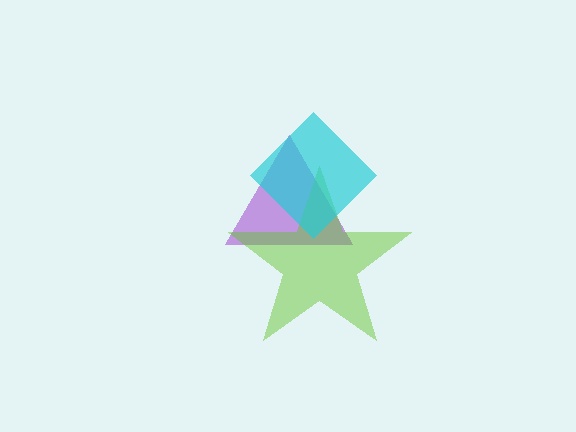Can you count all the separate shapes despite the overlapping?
Yes, there are 3 separate shapes.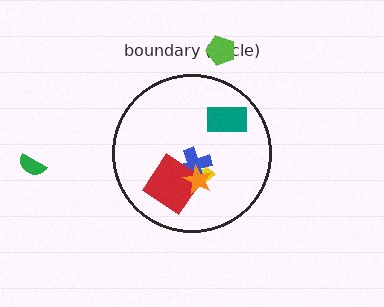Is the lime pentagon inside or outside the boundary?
Outside.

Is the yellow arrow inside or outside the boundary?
Inside.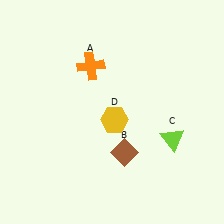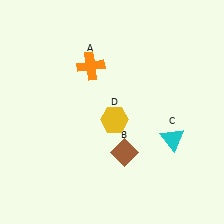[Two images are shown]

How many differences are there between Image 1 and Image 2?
There is 1 difference between the two images.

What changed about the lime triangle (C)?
In Image 1, C is lime. In Image 2, it changed to cyan.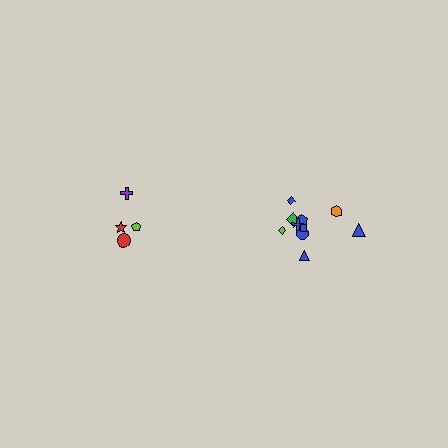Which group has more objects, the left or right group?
The right group.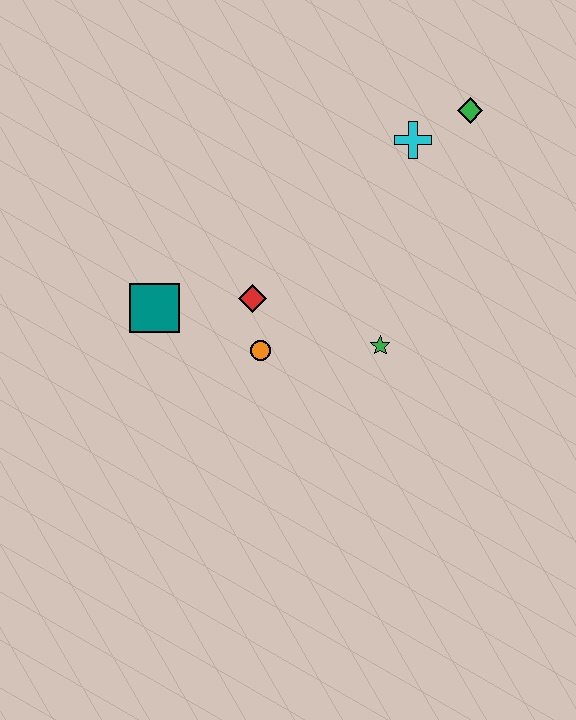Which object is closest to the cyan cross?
The green diamond is closest to the cyan cross.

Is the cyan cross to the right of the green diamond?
No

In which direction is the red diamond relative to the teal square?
The red diamond is to the right of the teal square.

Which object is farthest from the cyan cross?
The teal square is farthest from the cyan cross.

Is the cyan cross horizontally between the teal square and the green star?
No